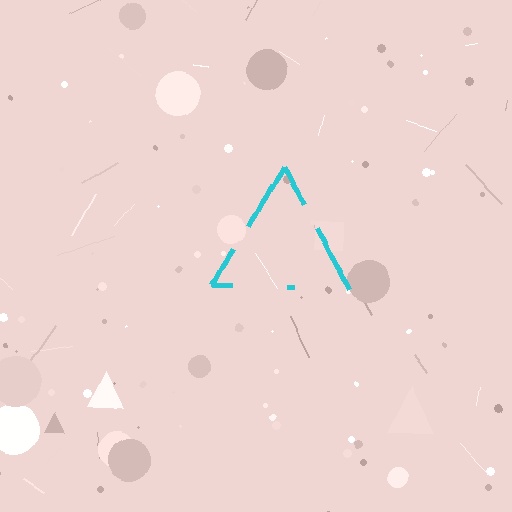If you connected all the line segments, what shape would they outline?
They would outline a triangle.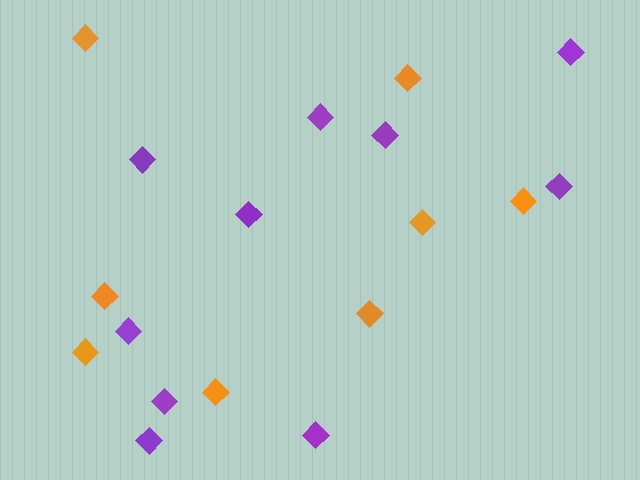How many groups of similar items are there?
There are 2 groups: one group of purple diamonds (10) and one group of orange diamonds (8).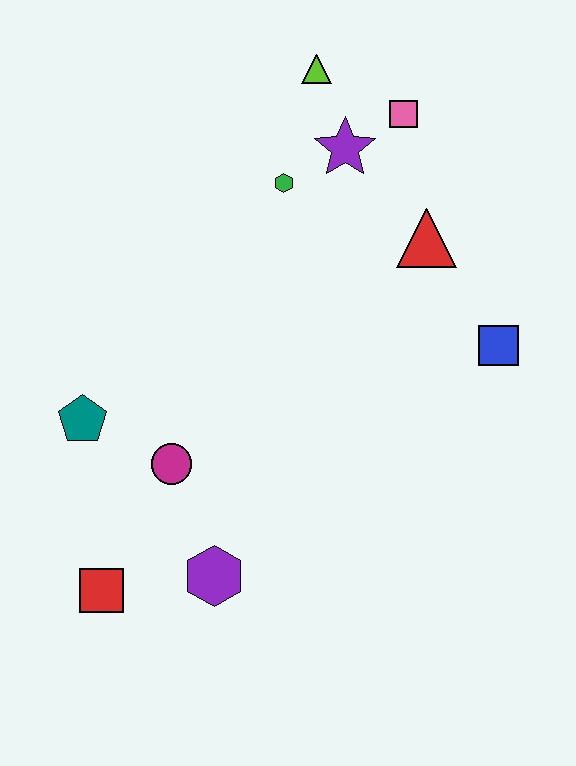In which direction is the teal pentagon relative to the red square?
The teal pentagon is above the red square.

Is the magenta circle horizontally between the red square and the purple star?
Yes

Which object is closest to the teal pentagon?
The magenta circle is closest to the teal pentagon.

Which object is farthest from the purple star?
The red square is farthest from the purple star.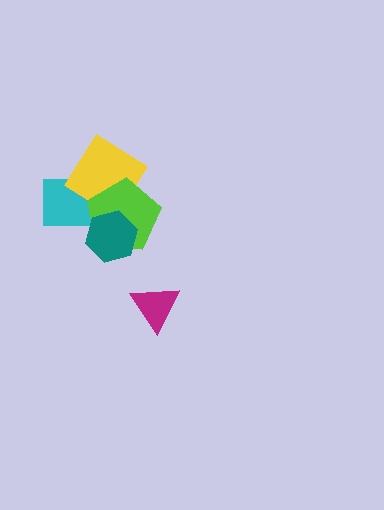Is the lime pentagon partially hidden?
Yes, it is partially covered by another shape.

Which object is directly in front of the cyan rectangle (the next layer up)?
The yellow diamond is directly in front of the cyan rectangle.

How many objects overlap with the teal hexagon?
2 objects overlap with the teal hexagon.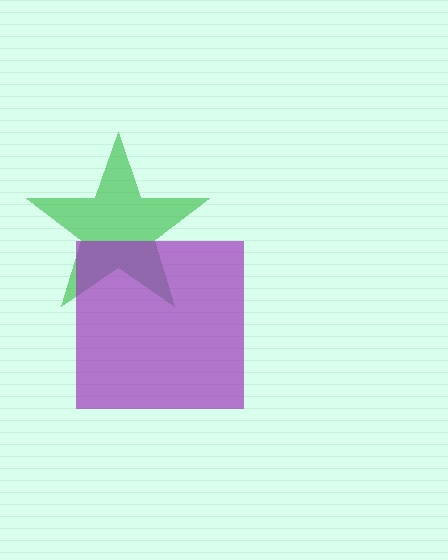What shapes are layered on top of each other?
The layered shapes are: a green star, a purple square.